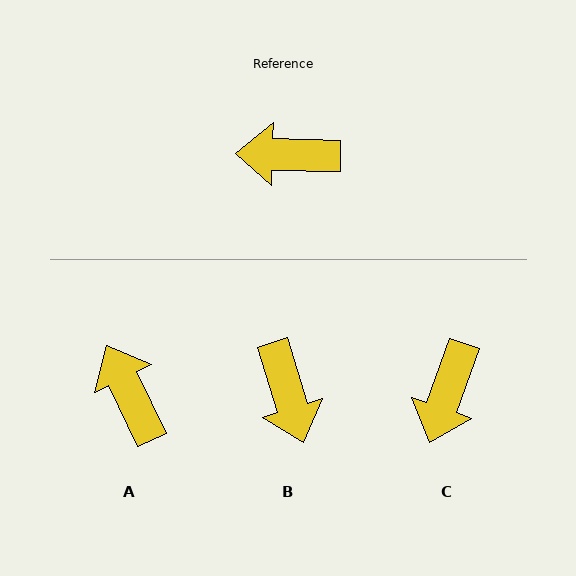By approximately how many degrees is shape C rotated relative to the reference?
Approximately 72 degrees counter-clockwise.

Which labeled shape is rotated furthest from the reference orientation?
B, about 109 degrees away.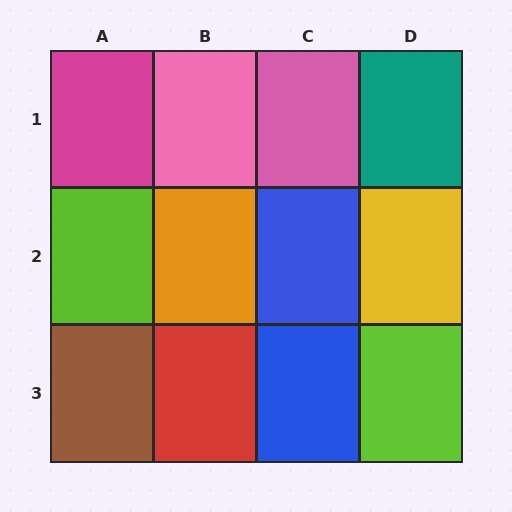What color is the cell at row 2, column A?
Lime.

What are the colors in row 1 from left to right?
Magenta, pink, pink, teal.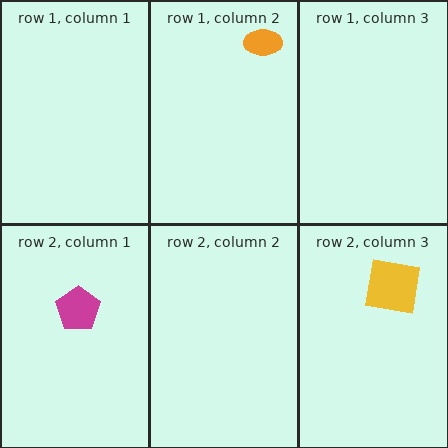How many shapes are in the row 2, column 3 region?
1.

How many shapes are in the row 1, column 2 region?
1.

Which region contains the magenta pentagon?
The row 2, column 1 region.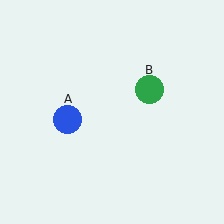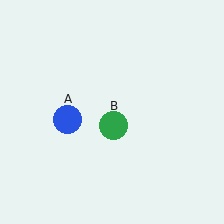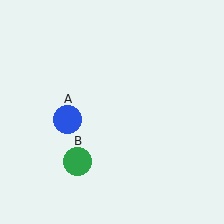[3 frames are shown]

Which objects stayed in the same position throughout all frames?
Blue circle (object A) remained stationary.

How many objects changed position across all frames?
1 object changed position: green circle (object B).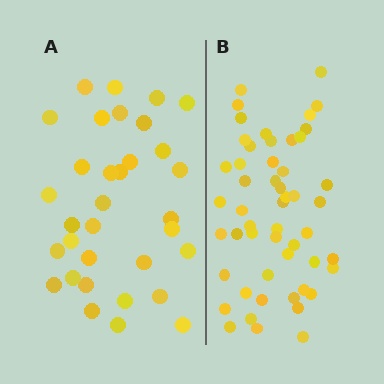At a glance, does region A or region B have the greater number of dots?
Region B (the right region) has more dots.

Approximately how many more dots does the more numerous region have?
Region B has approximately 20 more dots than region A.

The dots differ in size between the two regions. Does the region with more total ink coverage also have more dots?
No. Region A has more total ink coverage because its dots are larger, but region B actually contains more individual dots. Total area can be misleading — the number of items is what matters here.